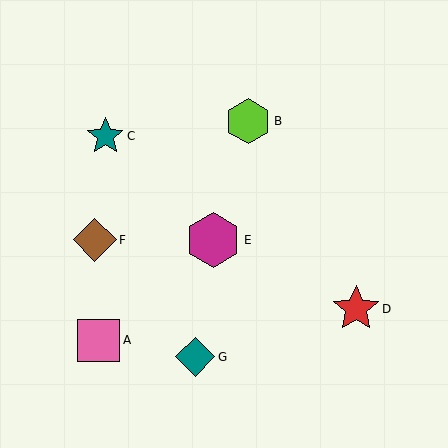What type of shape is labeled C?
Shape C is a teal star.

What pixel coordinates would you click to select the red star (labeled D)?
Click at (356, 309) to select the red star D.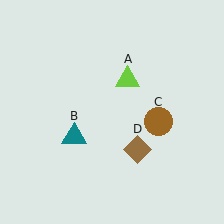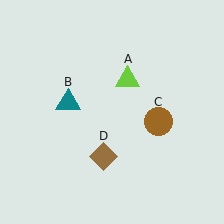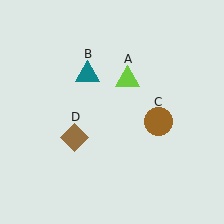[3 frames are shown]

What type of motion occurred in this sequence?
The teal triangle (object B), brown diamond (object D) rotated clockwise around the center of the scene.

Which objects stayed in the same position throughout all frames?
Lime triangle (object A) and brown circle (object C) remained stationary.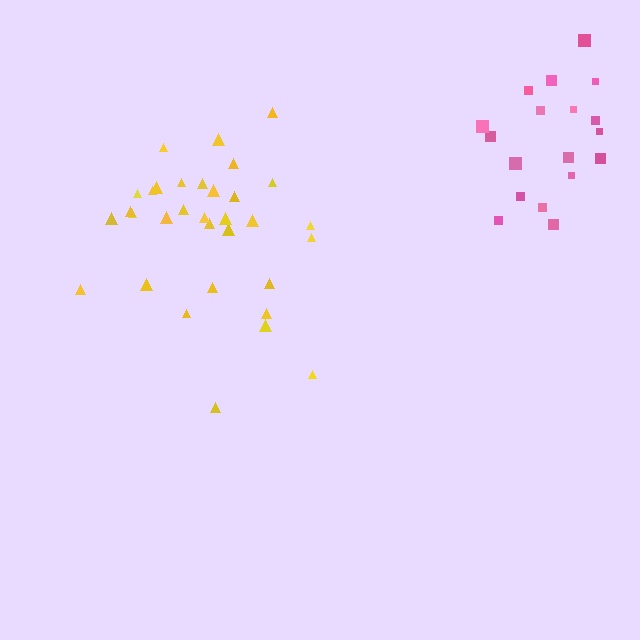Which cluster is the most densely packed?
Yellow.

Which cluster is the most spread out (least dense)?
Pink.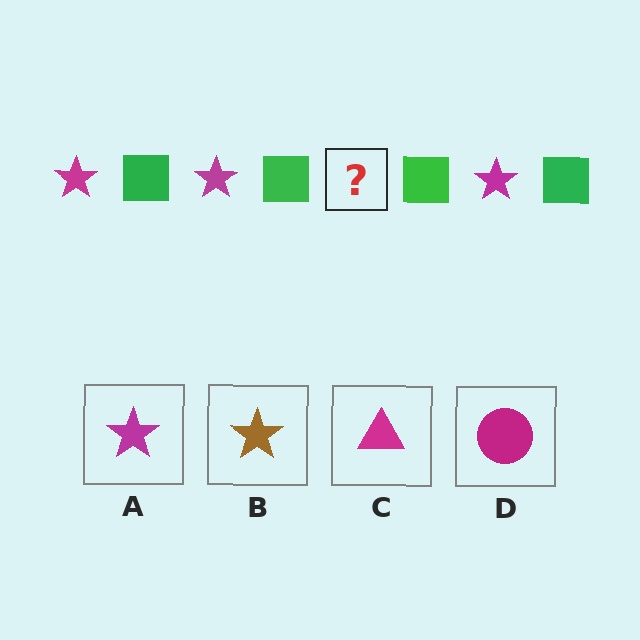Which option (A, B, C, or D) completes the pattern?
A.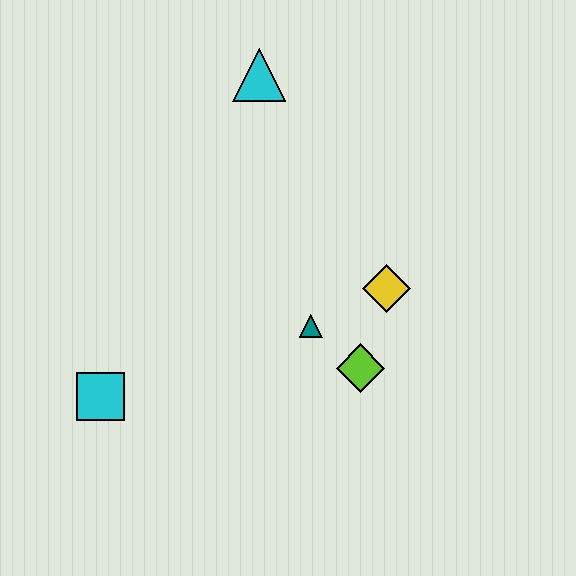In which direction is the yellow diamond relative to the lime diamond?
The yellow diamond is above the lime diamond.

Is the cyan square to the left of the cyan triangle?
Yes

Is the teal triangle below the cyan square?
No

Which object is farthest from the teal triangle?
The cyan triangle is farthest from the teal triangle.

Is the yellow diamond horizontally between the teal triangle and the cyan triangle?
No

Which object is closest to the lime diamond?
The teal triangle is closest to the lime diamond.